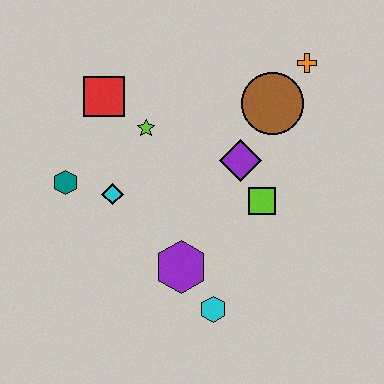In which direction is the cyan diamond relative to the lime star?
The cyan diamond is below the lime star.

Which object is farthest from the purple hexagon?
The orange cross is farthest from the purple hexagon.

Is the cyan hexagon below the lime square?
Yes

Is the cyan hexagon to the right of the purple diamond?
No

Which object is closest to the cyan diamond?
The teal hexagon is closest to the cyan diamond.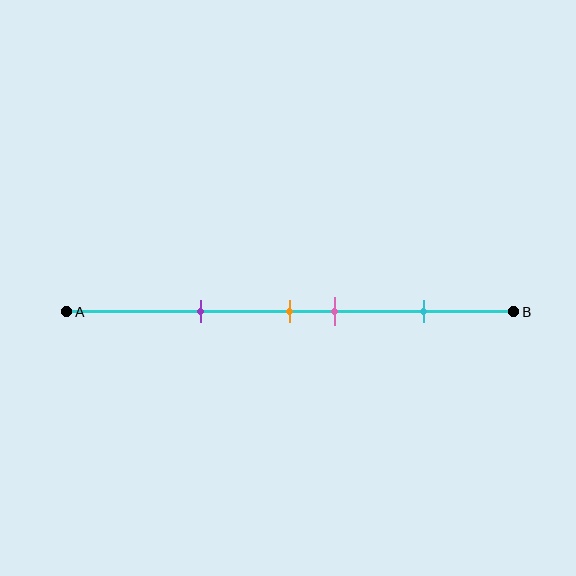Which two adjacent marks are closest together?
The orange and pink marks are the closest adjacent pair.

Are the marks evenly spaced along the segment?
No, the marks are not evenly spaced.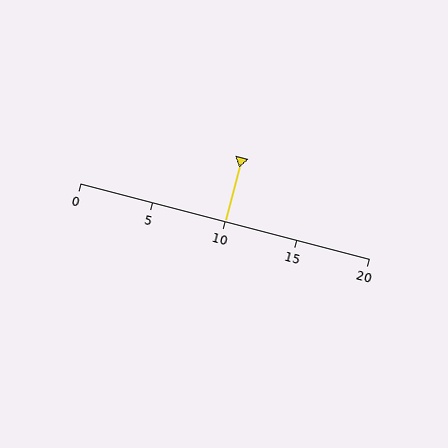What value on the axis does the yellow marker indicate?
The marker indicates approximately 10.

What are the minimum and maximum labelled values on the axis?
The axis runs from 0 to 20.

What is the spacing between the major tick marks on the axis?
The major ticks are spaced 5 apart.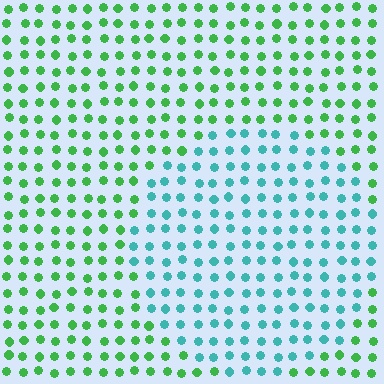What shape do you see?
I see a circle.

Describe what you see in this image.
The image is filled with small green elements in a uniform arrangement. A circle-shaped region is visible where the elements are tinted to a slightly different hue, forming a subtle color boundary.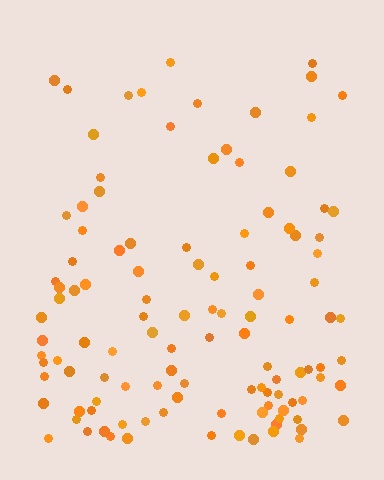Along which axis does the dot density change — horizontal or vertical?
Vertical.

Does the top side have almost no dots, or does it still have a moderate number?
Still a moderate number, just noticeably fewer than the bottom.